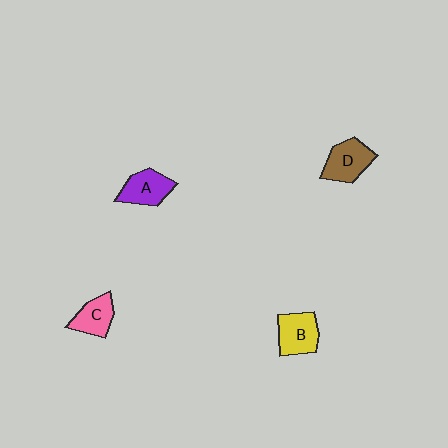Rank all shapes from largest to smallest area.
From largest to smallest: D (brown), B (yellow), A (purple), C (pink).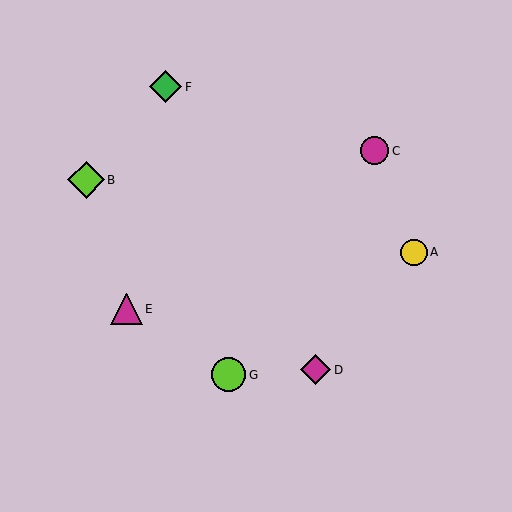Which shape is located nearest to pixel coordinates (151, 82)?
The green diamond (labeled F) at (166, 87) is nearest to that location.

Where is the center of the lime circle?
The center of the lime circle is at (229, 375).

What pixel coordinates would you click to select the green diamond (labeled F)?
Click at (166, 87) to select the green diamond F.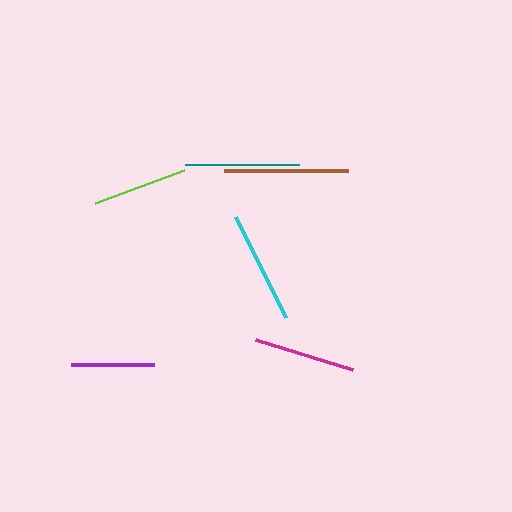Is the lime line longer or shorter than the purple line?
The lime line is longer than the purple line.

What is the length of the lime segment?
The lime segment is approximately 94 pixels long.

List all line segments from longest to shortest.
From longest to shortest: brown, teal, cyan, magenta, lime, purple.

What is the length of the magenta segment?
The magenta segment is approximately 102 pixels long.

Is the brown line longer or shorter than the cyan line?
The brown line is longer than the cyan line.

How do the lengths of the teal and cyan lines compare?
The teal and cyan lines are approximately the same length.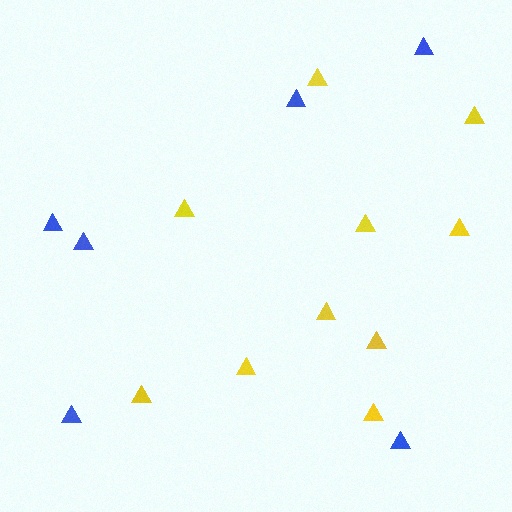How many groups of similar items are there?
There are 2 groups: one group of yellow triangles (10) and one group of blue triangles (6).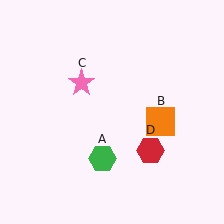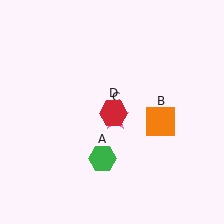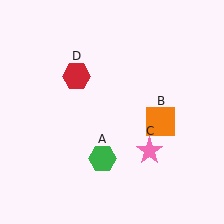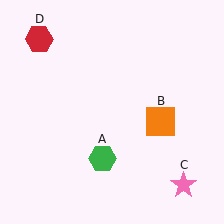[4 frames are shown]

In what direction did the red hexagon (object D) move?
The red hexagon (object D) moved up and to the left.